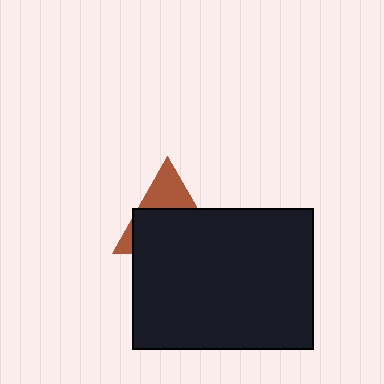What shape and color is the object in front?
The object in front is a black rectangle.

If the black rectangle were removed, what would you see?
You would see the complete brown triangle.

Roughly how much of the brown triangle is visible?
A small part of it is visible (roughly 34%).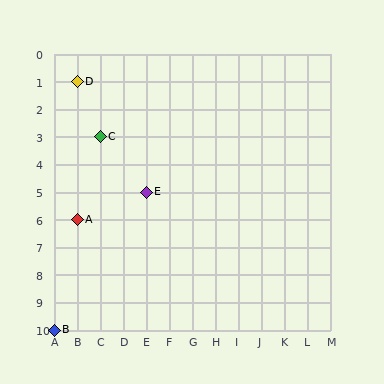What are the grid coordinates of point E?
Point E is at grid coordinates (E, 5).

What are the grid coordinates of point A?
Point A is at grid coordinates (B, 6).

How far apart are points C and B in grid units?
Points C and B are 2 columns and 7 rows apart (about 7.3 grid units diagonally).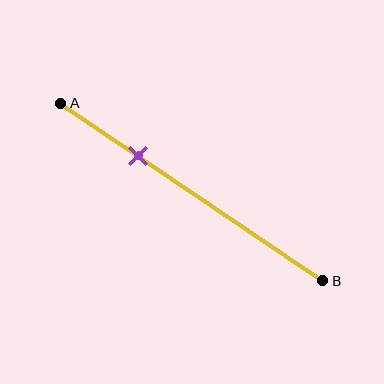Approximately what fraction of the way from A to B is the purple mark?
The purple mark is approximately 30% of the way from A to B.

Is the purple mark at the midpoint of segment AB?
No, the mark is at about 30% from A, not at the 50% midpoint.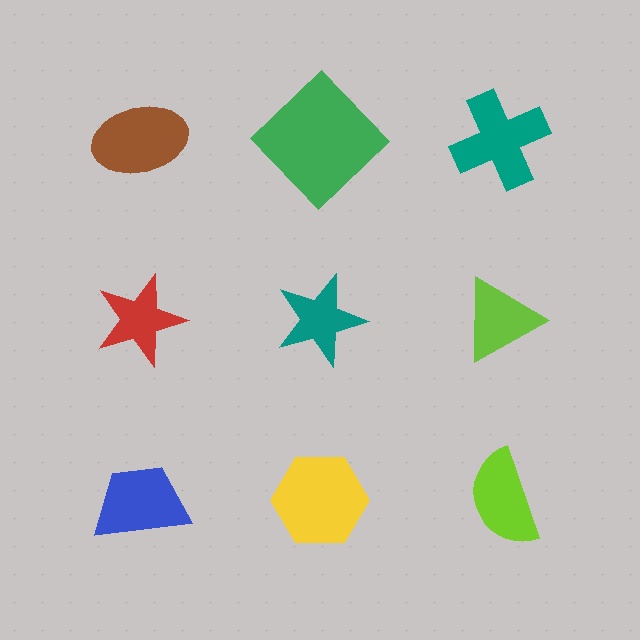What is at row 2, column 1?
A red star.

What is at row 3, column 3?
A lime semicircle.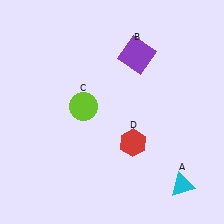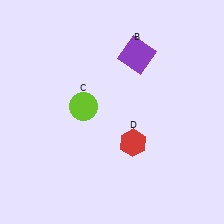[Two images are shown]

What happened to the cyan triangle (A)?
The cyan triangle (A) was removed in Image 2. It was in the bottom-right area of Image 1.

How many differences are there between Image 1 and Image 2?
There is 1 difference between the two images.